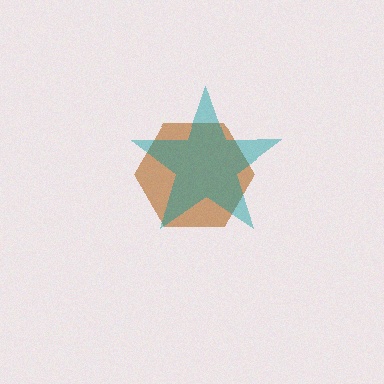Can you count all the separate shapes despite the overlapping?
Yes, there are 2 separate shapes.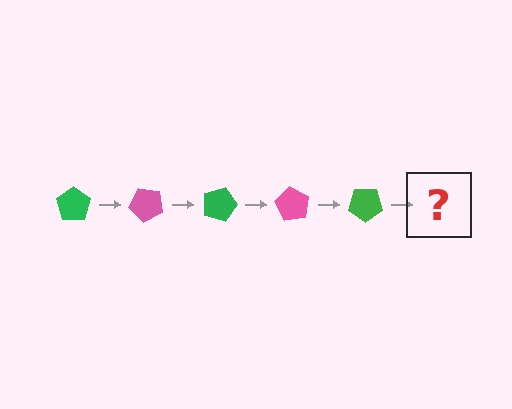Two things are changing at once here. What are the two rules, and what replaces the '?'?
The two rules are that it rotates 45 degrees each step and the color cycles through green and pink. The '?' should be a pink pentagon, rotated 225 degrees from the start.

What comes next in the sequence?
The next element should be a pink pentagon, rotated 225 degrees from the start.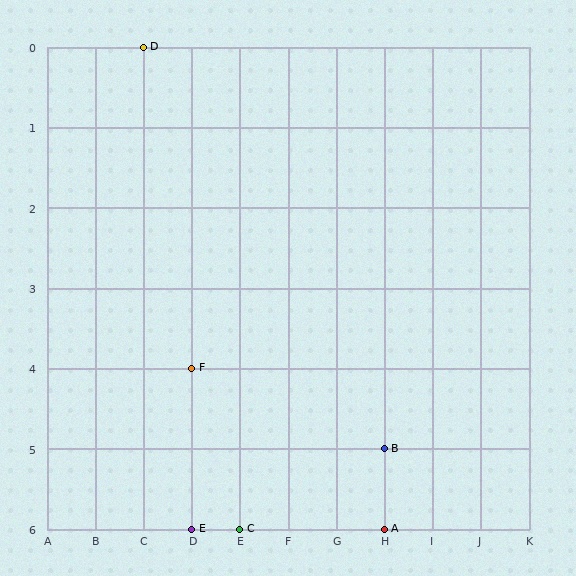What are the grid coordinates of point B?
Point B is at grid coordinates (H, 5).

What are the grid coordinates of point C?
Point C is at grid coordinates (E, 6).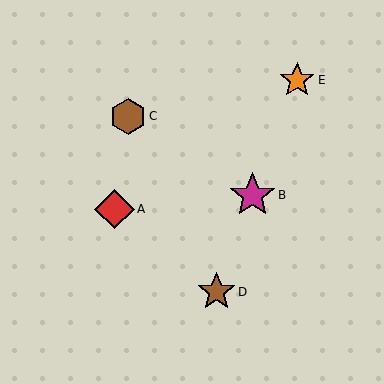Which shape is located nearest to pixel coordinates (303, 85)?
The orange star (labeled E) at (297, 80) is nearest to that location.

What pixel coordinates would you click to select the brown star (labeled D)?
Click at (216, 292) to select the brown star D.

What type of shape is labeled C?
Shape C is a brown hexagon.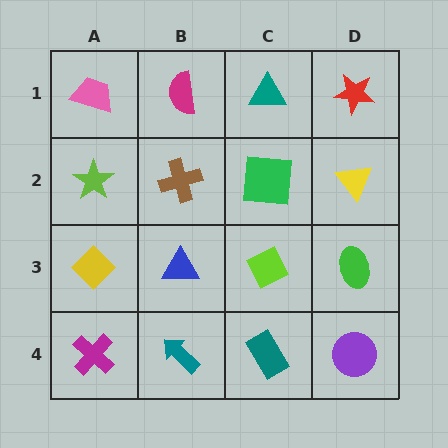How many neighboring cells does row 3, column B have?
4.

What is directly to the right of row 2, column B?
A green square.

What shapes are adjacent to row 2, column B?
A magenta semicircle (row 1, column B), a blue triangle (row 3, column B), a lime star (row 2, column A), a green square (row 2, column C).